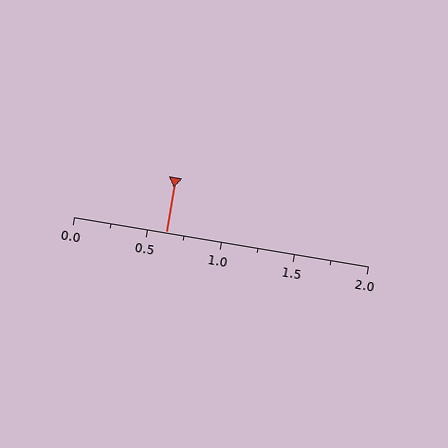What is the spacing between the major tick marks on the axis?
The major ticks are spaced 0.5 apart.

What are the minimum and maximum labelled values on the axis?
The axis runs from 0.0 to 2.0.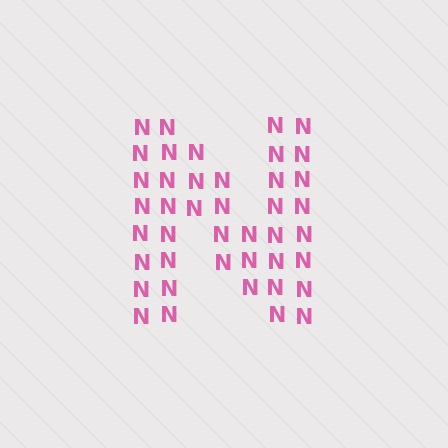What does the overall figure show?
The overall figure shows the letter N.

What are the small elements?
The small elements are letter N's.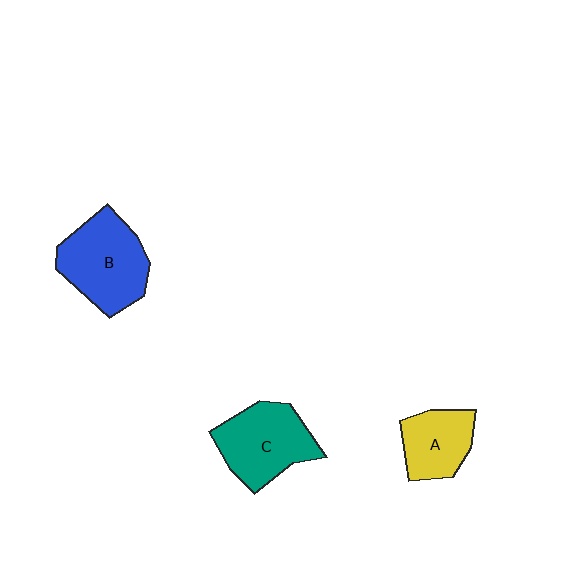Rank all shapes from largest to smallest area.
From largest to smallest: B (blue), C (teal), A (yellow).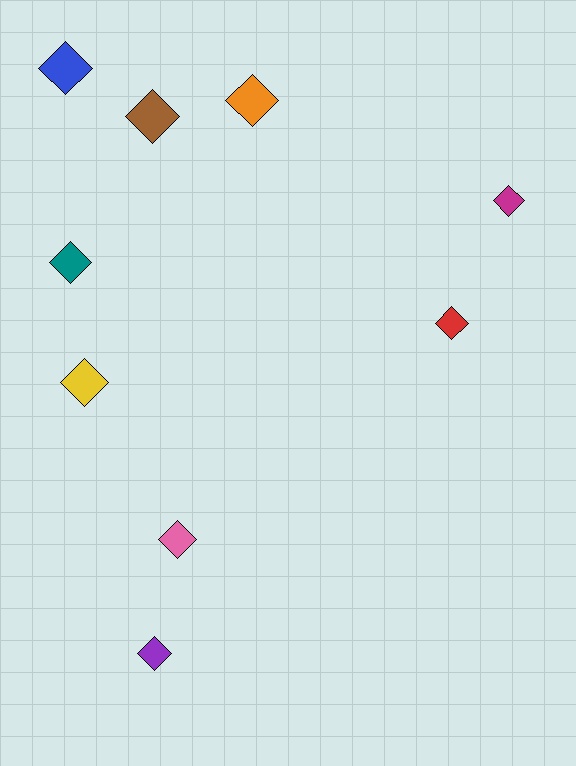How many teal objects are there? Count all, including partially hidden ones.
There is 1 teal object.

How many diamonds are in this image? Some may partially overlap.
There are 9 diamonds.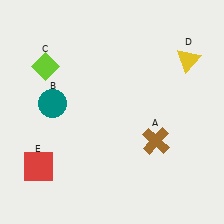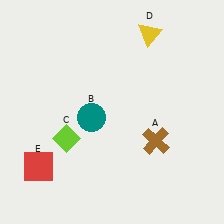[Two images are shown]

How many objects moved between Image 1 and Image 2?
3 objects moved between the two images.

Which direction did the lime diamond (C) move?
The lime diamond (C) moved down.